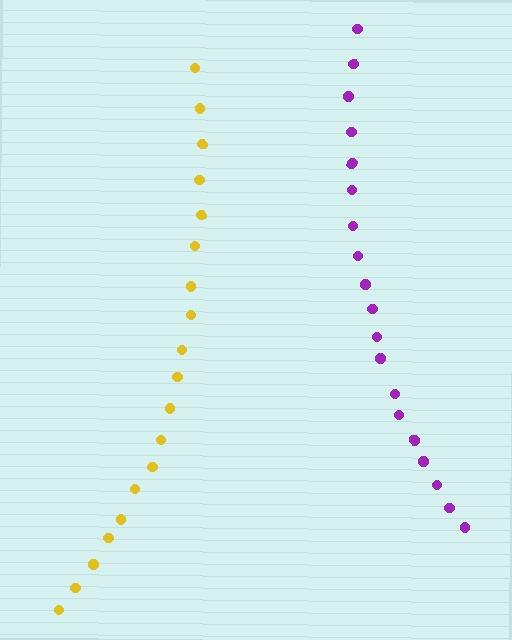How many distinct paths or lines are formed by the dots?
There are 2 distinct paths.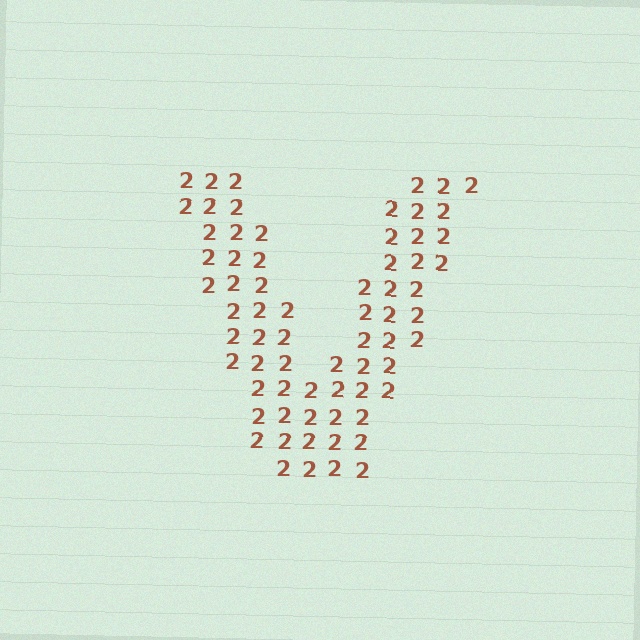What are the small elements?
The small elements are digit 2's.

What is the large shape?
The large shape is the letter V.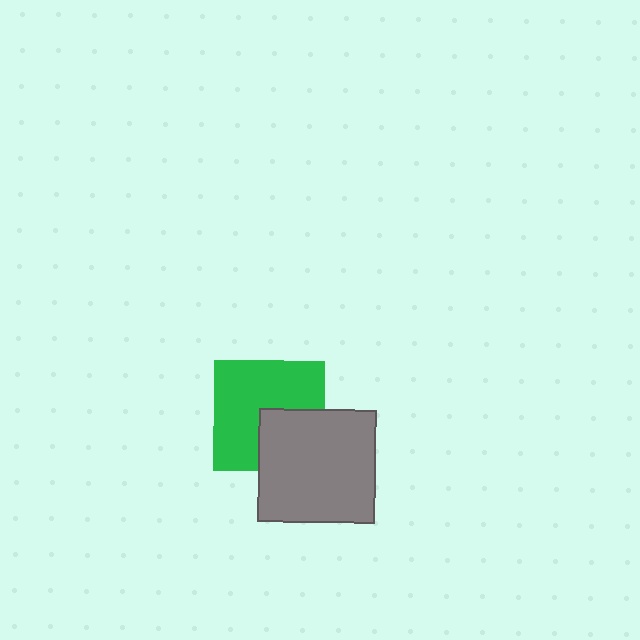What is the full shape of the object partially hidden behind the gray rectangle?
The partially hidden object is a green square.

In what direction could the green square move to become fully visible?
The green square could move toward the upper-left. That would shift it out from behind the gray rectangle entirely.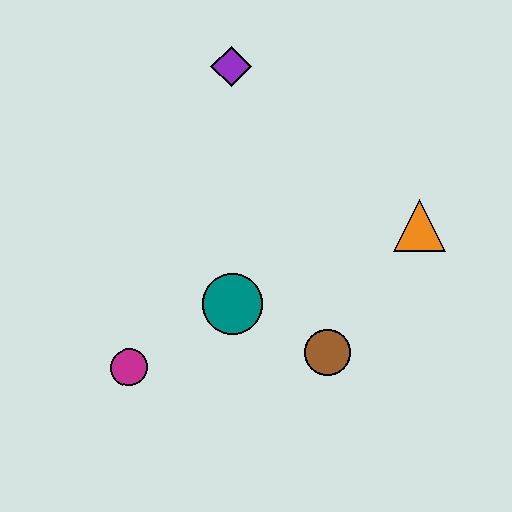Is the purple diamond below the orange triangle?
No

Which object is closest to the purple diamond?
The teal circle is closest to the purple diamond.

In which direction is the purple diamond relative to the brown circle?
The purple diamond is above the brown circle.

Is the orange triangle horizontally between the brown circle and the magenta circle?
No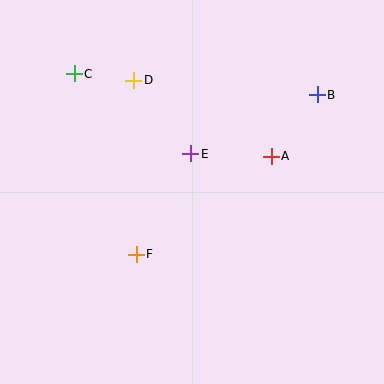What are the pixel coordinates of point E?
Point E is at (191, 154).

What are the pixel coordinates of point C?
Point C is at (74, 74).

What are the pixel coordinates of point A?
Point A is at (271, 156).